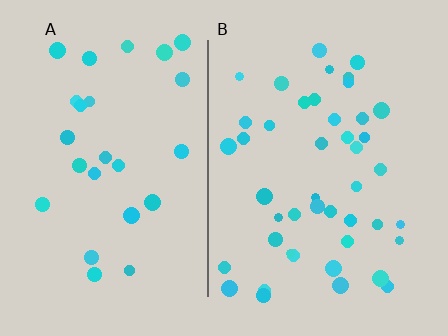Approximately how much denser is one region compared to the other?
Approximately 1.7× — region B over region A.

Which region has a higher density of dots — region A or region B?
B (the right).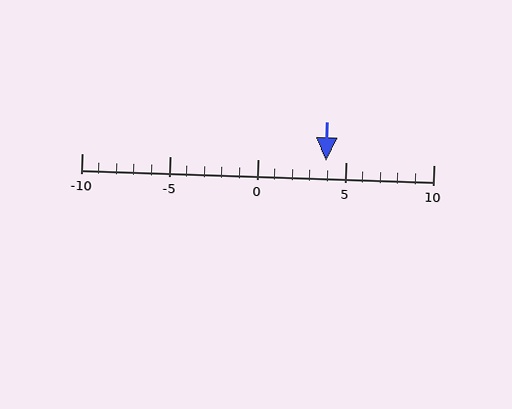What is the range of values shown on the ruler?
The ruler shows values from -10 to 10.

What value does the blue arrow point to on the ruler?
The blue arrow points to approximately 4.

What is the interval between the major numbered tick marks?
The major tick marks are spaced 5 units apart.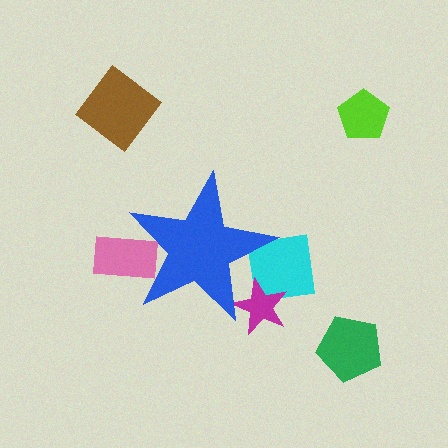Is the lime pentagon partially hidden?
No, the lime pentagon is fully visible.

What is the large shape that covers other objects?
A blue star.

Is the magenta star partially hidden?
Yes, the magenta star is partially hidden behind the blue star.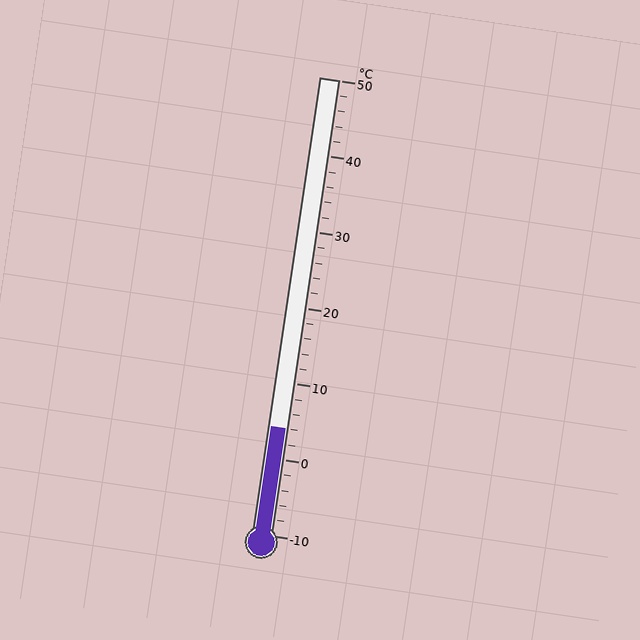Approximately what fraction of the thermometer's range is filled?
The thermometer is filled to approximately 25% of its range.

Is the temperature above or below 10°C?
The temperature is below 10°C.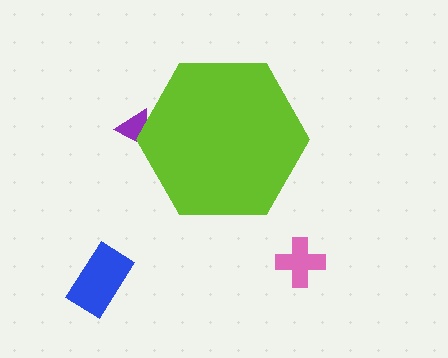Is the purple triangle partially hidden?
Yes, the purple triangle is partially hidden behind the lime hexagon.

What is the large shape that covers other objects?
A lime hexagon.